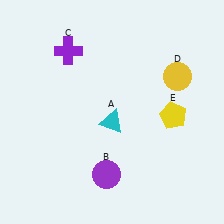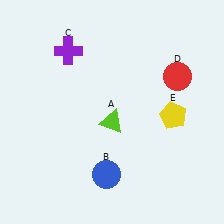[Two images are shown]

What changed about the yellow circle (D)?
In Image 1, D is yellow. In Image 2, it changed to red.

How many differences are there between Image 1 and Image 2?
There are 3 differences between the two images.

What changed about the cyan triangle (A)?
In Image 1, A is cyan. In Image 2, it changed to lime.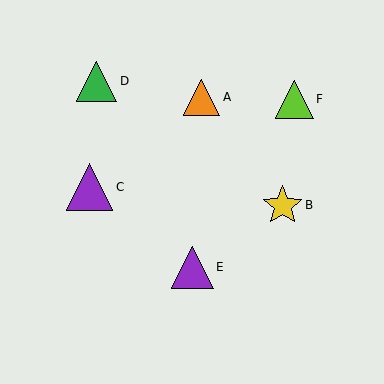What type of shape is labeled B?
Shape B is a yellow star.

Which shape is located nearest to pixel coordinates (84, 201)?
The purple triangle (labeled C) at (89, 187) is nearest to that location.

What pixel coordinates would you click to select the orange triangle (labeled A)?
Click at (202, 97) to select the orange triangle A.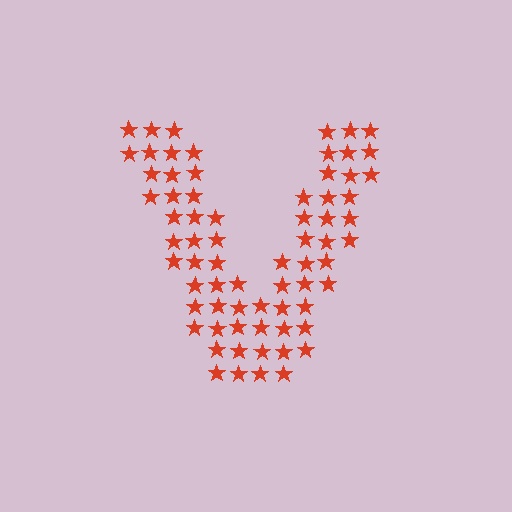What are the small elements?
The small elements are stars.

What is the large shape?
The large shape is the letter V.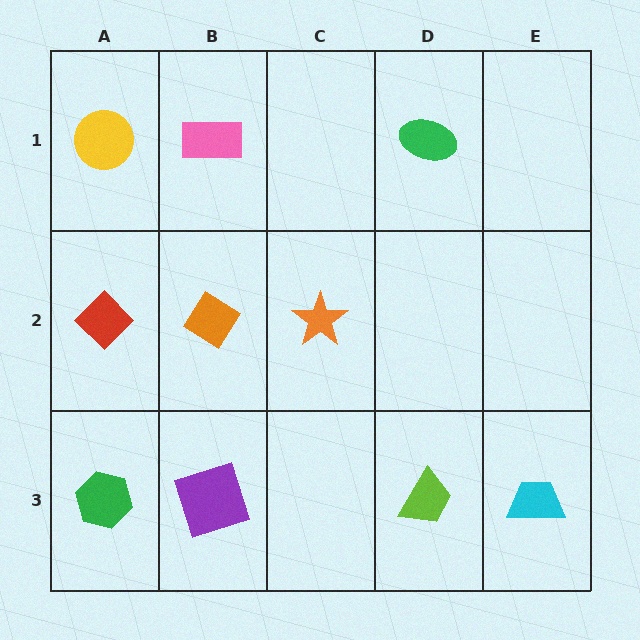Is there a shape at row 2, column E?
No, that cell is empty.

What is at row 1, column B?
A pink rectangle.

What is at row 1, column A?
A yellow circle.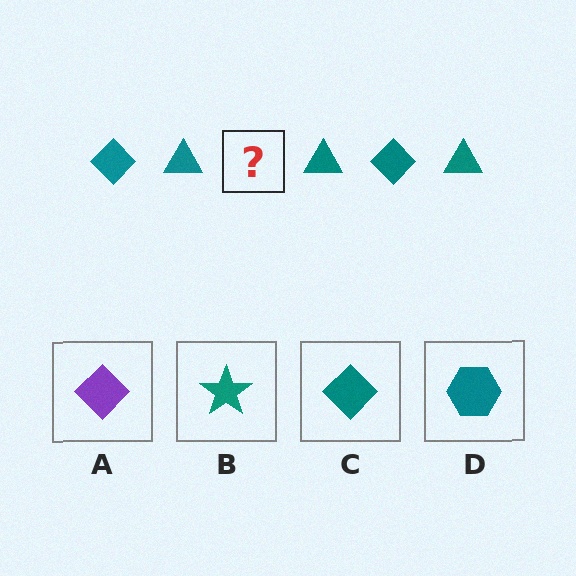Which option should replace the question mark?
Option C.